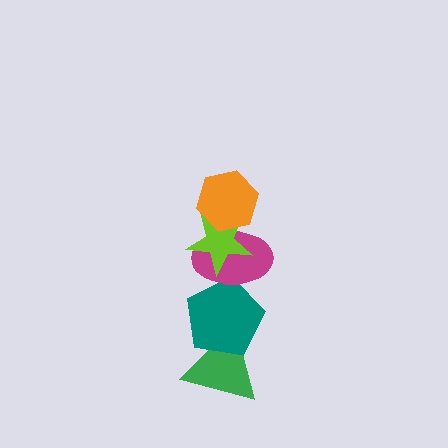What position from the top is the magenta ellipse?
The magenta ellipse is 3rd from the top.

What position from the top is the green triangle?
The green triangle is 5th from the top.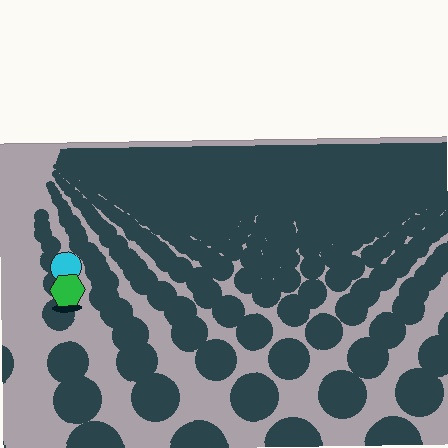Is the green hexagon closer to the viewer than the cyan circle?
Yes. The green hexagon is closer — you can tell from the texture gradient: the ground texture is coarser near it.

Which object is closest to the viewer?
The green hexagon is closest. The texture marks near it are larger and more spread out.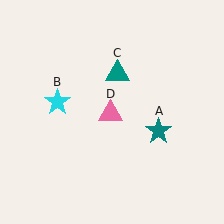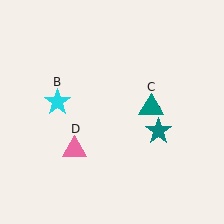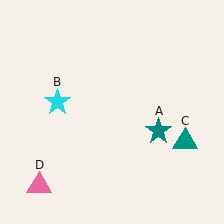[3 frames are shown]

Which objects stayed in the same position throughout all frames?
Teal star (object A) and cyan star (object B) remained stationary.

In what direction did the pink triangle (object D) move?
The pink triangle (object D) moved down and to the left.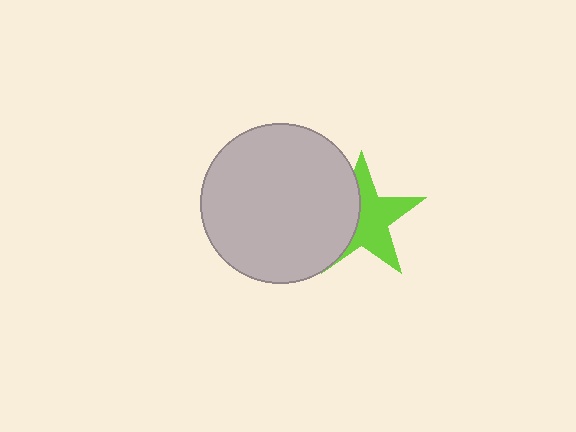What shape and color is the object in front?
The object in front is a light gray circle.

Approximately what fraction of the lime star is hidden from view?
Roughly 41% of the lime star is hidden behind the light gray circle.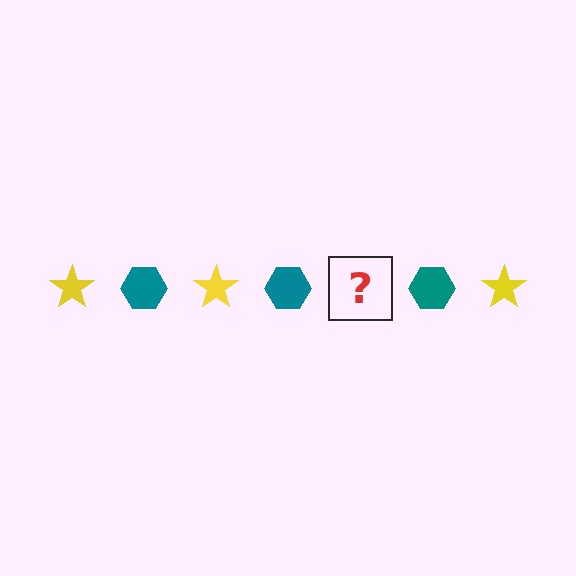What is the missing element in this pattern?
The missing element is a yellow star.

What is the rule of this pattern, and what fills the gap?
The rule is that the pattern alternates between yellow star and teal hexagon. The gap should be filled with a yellow star.